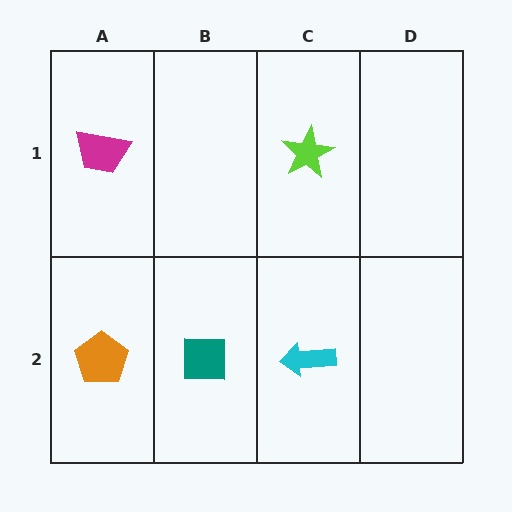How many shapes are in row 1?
2 shapes.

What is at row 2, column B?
A teal square.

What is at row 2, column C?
A cyan arrow.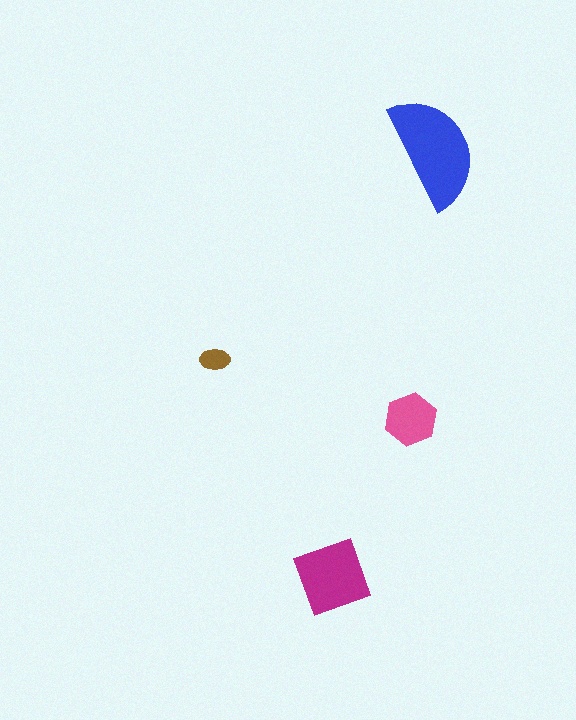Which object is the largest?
The blue semicircle.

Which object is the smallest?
The brown ellipse.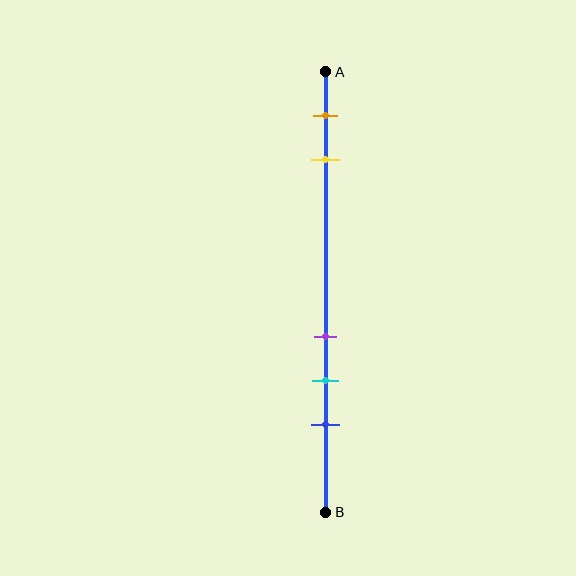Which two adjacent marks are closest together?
The purple and cyan marks are the closest adjacent pair.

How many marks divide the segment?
There are 5 marks dividing the segment.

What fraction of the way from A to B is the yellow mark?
The yellow mark is approximately 20% (0.2) of the way from A to B.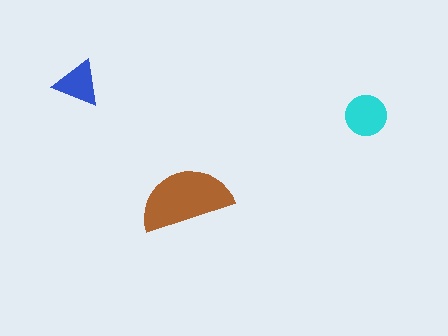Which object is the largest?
The brown semicircle.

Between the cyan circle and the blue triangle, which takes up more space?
The cyan circle.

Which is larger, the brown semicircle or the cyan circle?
The brown semicircle.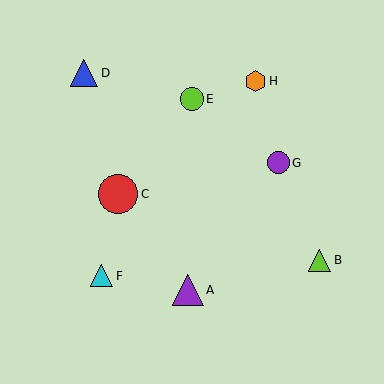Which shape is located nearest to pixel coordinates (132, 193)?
The red circle (labeled C) at (118, 194) is nearest to that location.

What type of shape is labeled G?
Shape G is a purple circle.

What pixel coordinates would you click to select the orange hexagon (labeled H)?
Click at (256, 81) to select the orange hexagon H.